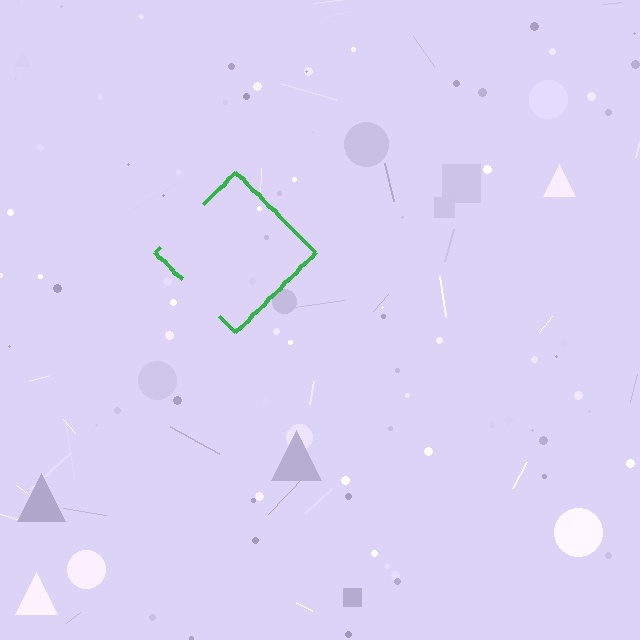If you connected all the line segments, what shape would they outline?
They would outline a diamond.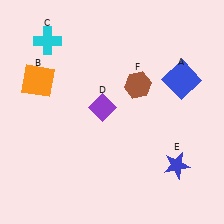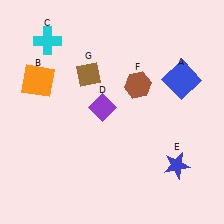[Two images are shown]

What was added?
A brown diamond (G) was added in Image 2.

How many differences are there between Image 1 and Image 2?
There is 1 difference between the two images.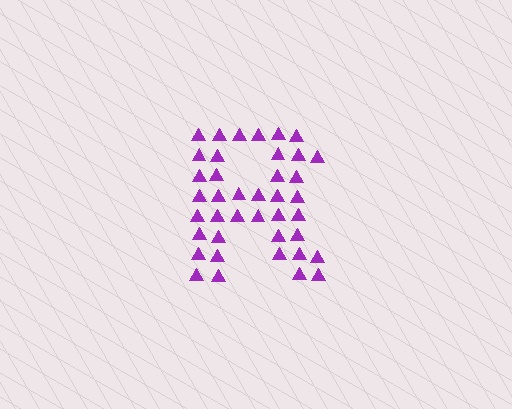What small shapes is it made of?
It is made of small triangles.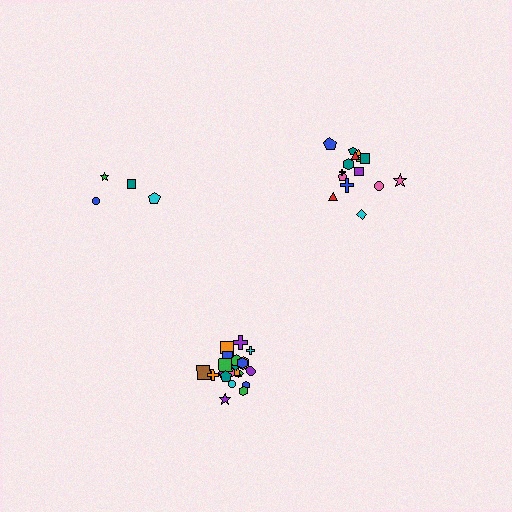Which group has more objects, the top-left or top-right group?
The top-right group.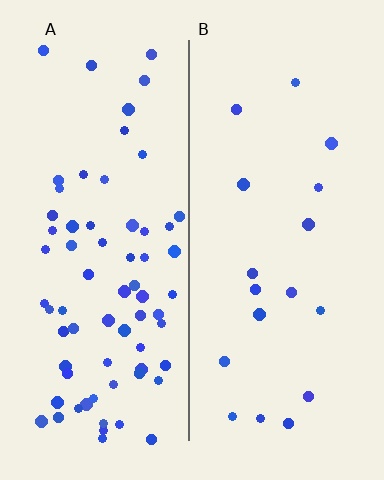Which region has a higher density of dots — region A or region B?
A (the left).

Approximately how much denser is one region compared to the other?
Approximately 3.9× — region A over region B.